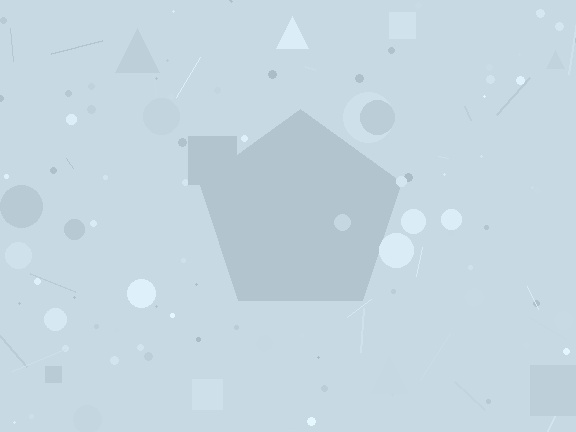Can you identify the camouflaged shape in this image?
The camouflaged shape is a pentagon.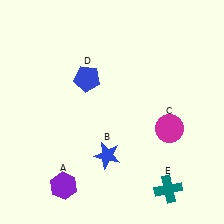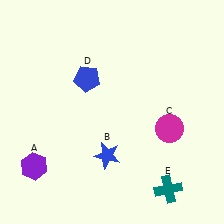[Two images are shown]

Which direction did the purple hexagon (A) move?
The purple hexagon (A) moved left.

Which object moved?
The purple hexagon (A) moved left.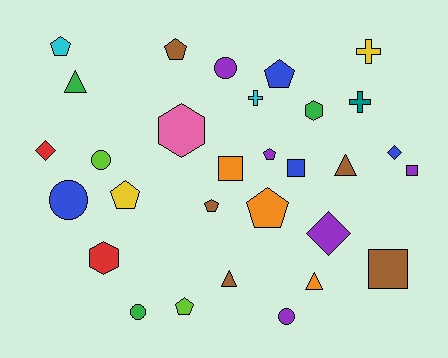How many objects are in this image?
There are 30 objects.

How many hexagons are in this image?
There are 3 hexagons.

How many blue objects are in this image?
There are 4 blue objects.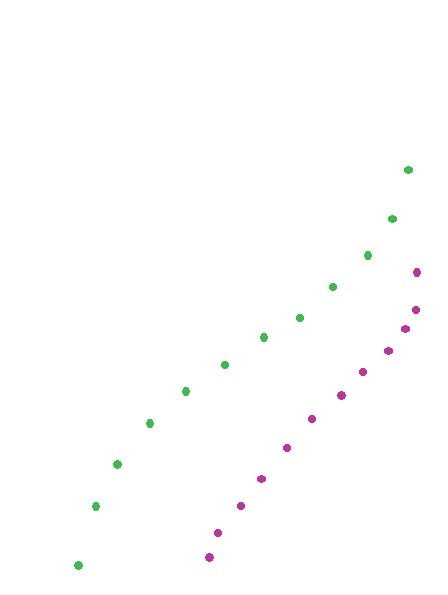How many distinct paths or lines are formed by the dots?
There are 2 distinct paths.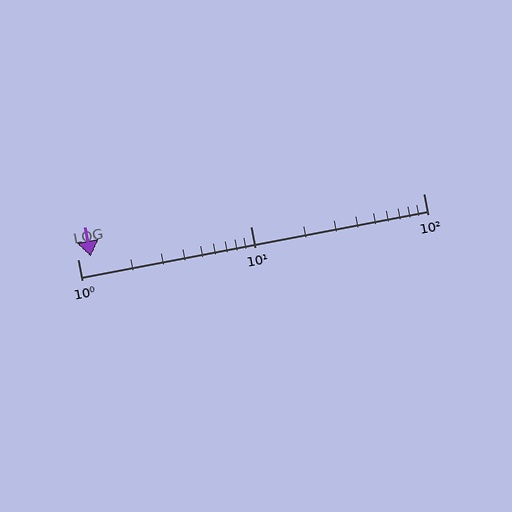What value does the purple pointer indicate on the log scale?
The pointer indicates approximately 1.2.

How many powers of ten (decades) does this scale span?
The scale spans 2 decades, from 1 to 100.